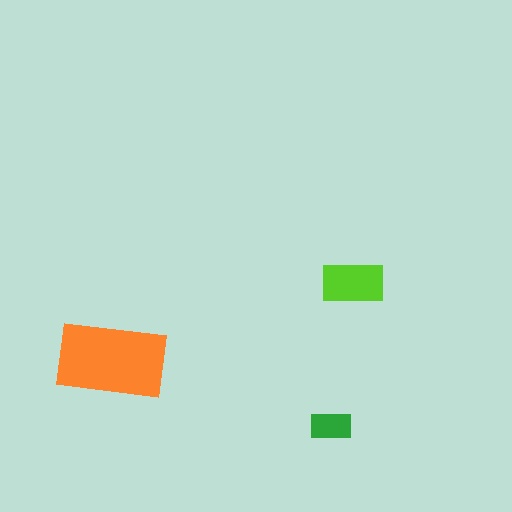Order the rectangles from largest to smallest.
the orange one, the lime one, the green one.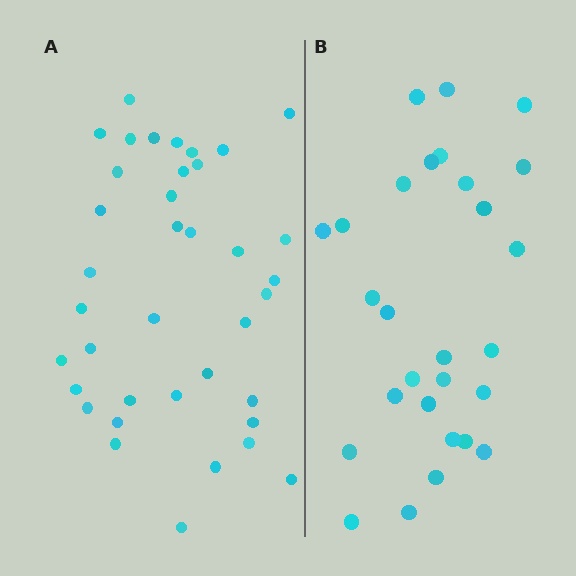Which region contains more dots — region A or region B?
Region A (the left region) has more dots.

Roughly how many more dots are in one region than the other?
Region A has roughly 10 or so more dots than region B.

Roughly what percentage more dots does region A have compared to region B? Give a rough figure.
About 35% more.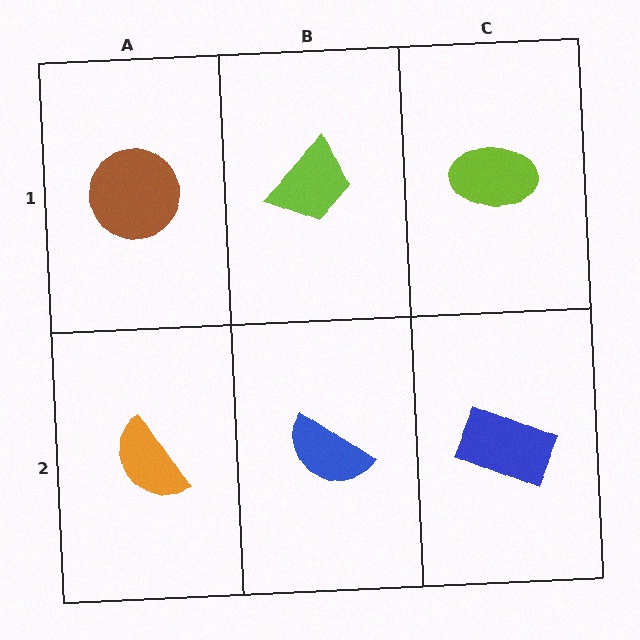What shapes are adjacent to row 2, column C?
A lime ellipse (row 1, column C), a blue semicircle (row 2, column B).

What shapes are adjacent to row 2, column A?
A brown circle (row 1, column A), a blue semicircle (row 2, column B).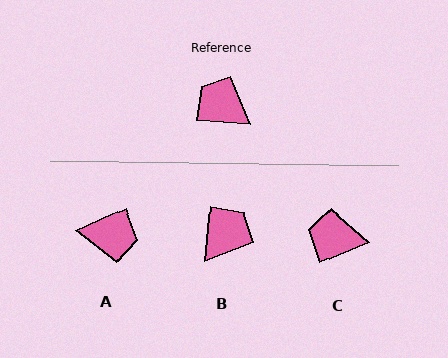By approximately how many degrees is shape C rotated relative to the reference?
Approximately 27 degrees counter-clockwise.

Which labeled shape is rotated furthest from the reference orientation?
A, about 151 degrees away.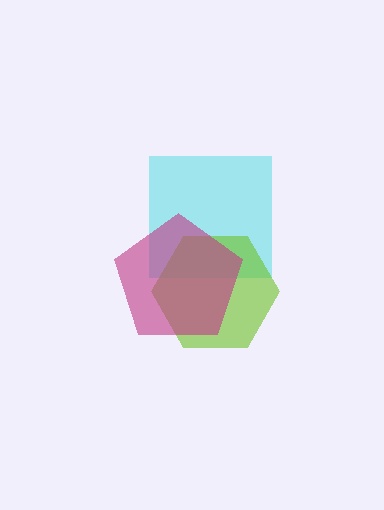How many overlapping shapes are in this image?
There are 3 overlapping shapes in the image.